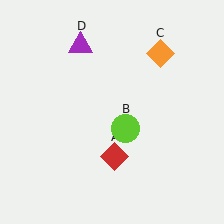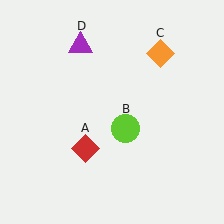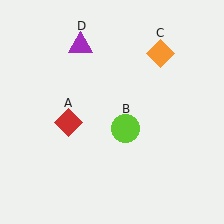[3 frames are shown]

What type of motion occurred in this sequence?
The red diamond (object A) rotated clockwise around the center of the scene.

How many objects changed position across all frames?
1 object changed position: red diamond (object A).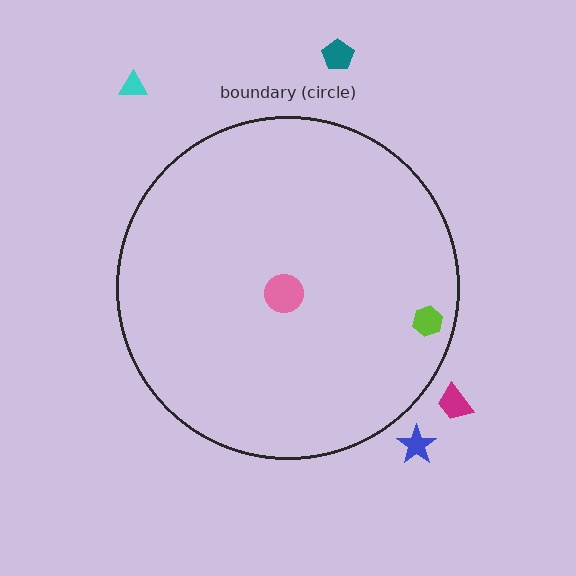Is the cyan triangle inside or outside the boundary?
Outside.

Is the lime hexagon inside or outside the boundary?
Inside.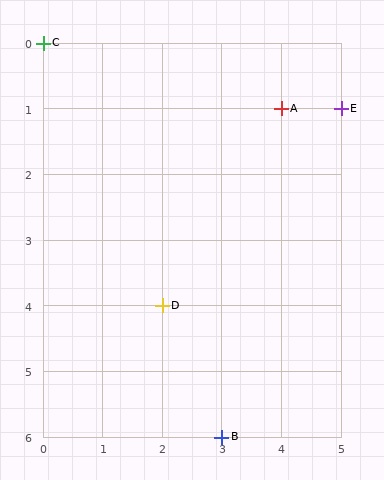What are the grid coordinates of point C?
Point C is at grid coordinates (0, 0).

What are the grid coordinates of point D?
Point D is at grid coordinates (2, 4).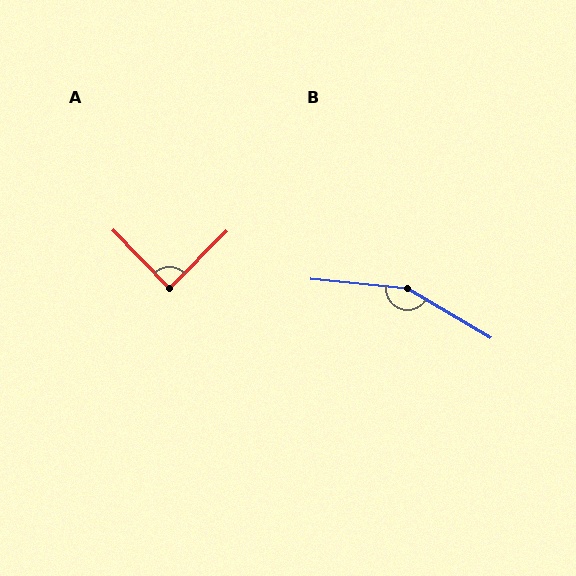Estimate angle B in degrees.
Approximately 155 degrees.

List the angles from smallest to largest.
A (89°), B (155°).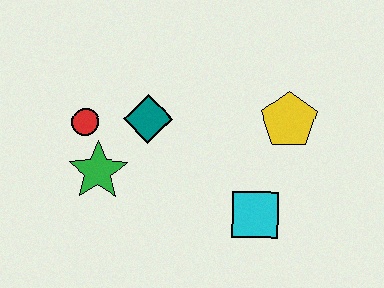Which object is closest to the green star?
The red circle is closest to the green star.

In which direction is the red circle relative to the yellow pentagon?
The red circle is to the left of the yellow pentagon.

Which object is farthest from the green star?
The yellow pentagon is farthest from the green star.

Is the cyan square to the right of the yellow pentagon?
No